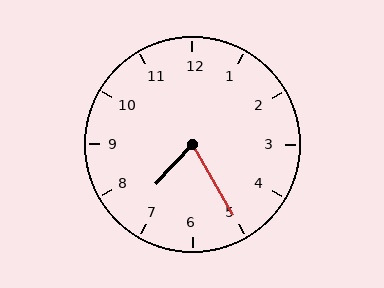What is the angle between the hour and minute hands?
Approximately 72 degrees.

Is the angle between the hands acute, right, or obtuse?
It is acute.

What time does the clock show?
7:25.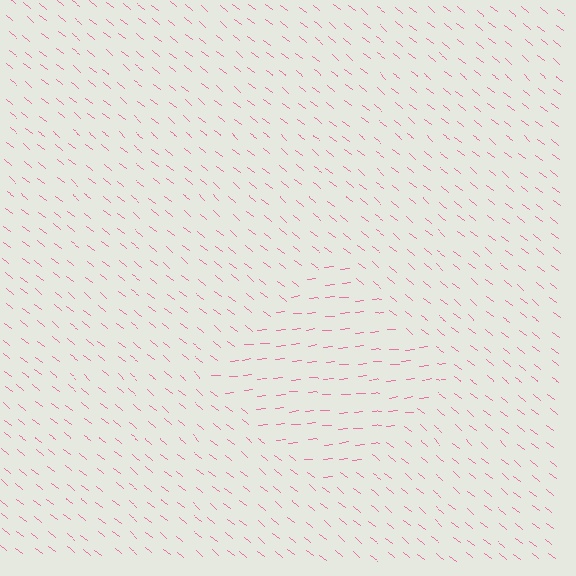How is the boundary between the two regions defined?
The boundary is defined purely by a change in line orientation (approximately 45 degrees difference). All lines are the same color and thickness.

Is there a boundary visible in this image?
Yes, there is a texture boundary formed by a change in line orientation.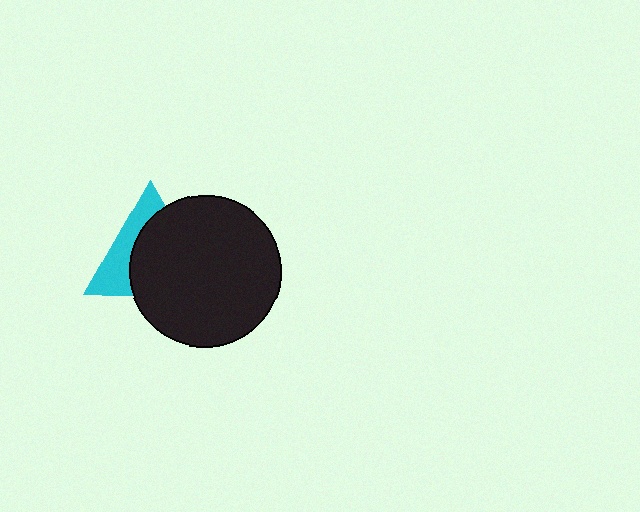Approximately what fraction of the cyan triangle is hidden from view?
Roughly 62% of the cyan triangle is hidden behind the black circle.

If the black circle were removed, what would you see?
You would see the complete cyan triangle.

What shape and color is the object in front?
The object in front is a black circle.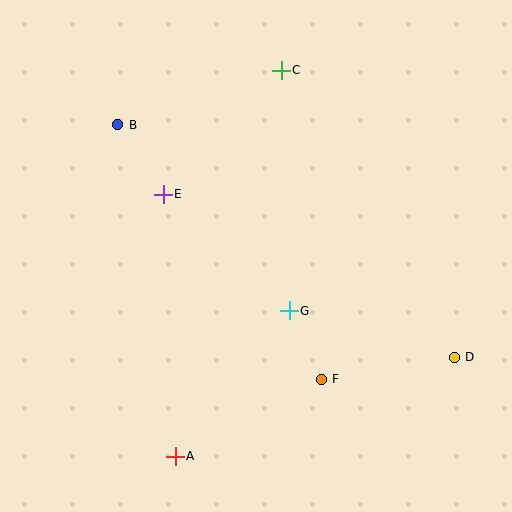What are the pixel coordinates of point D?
Point D is at (454, 357).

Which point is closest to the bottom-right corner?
Point D is closest to the bottom-right corner.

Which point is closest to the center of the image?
Point G at (289, 311) is closest to the center.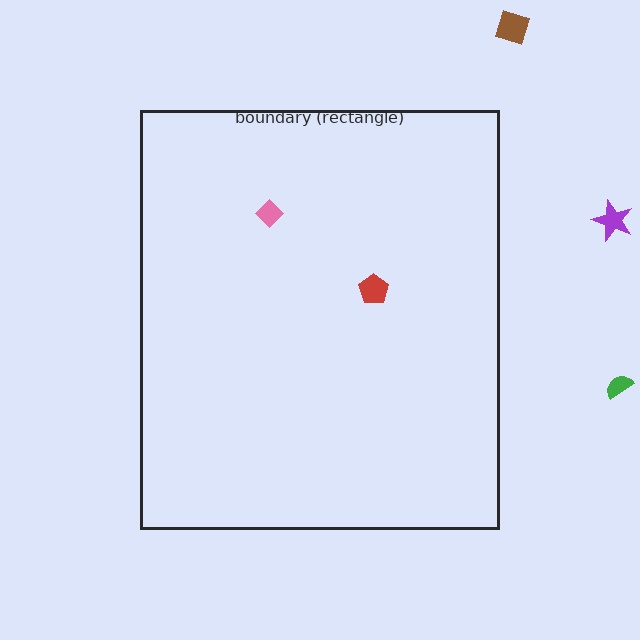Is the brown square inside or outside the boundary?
Outside.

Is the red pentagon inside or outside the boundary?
Inside.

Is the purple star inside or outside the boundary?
Outside.